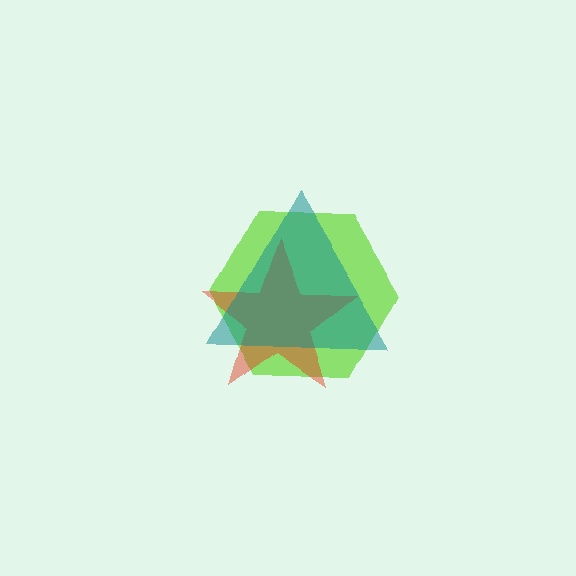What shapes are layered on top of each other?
The layered shapes are: a lime hexagon, a red star, a teal triangle.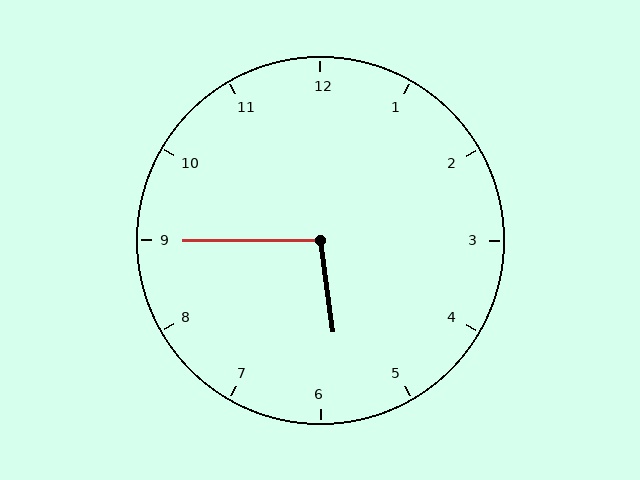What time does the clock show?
5:45.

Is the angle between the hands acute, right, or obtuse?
It is obtuse.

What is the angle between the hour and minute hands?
Approximately 98 degrees.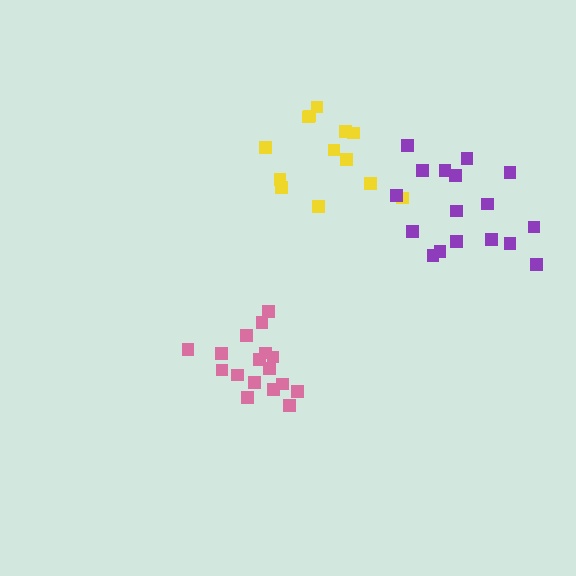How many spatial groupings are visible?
There are 3 spatial groupings.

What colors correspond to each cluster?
The clusters are colored: pink, yellow, purple.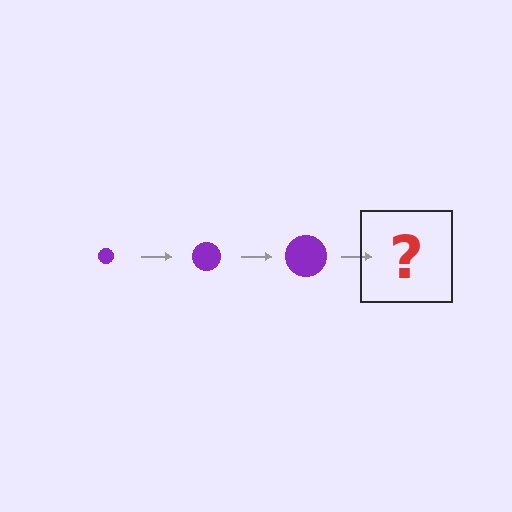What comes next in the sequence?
The next element should be a purple circle, larger than the previous one.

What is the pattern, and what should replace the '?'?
The pattern is that the circle gets progressively larger each step. The '?' should be a purple circle, larger than the previous one.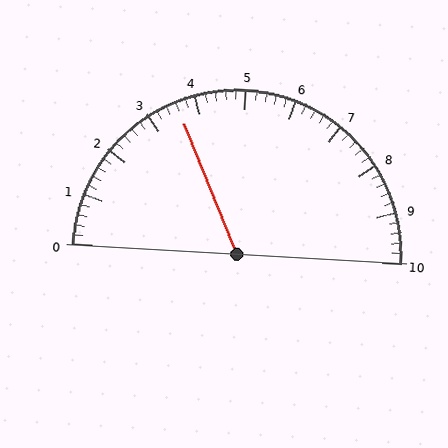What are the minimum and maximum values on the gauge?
The gauge ranges from 0 to 10.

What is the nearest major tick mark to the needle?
The nearest major tick mark is 4.